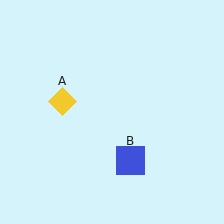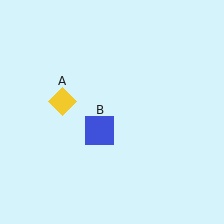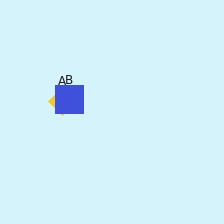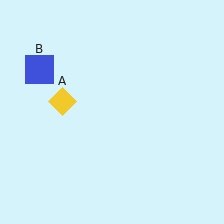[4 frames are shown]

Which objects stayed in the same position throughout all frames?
Yellow diamond (object A) remained stationary.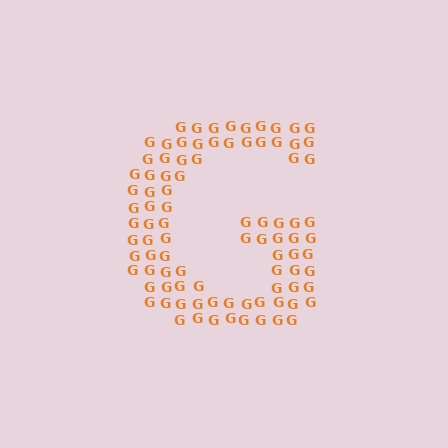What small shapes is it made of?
It is made of small letter G's.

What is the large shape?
The large shape is the letter G.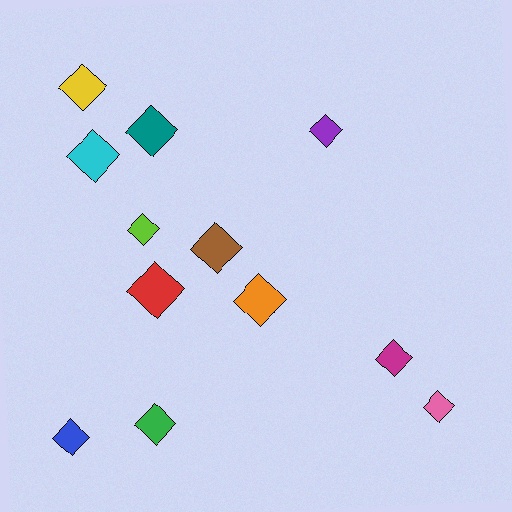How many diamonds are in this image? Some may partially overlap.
There are 12 diamonds.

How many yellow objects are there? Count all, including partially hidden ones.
There is 1 yellow object.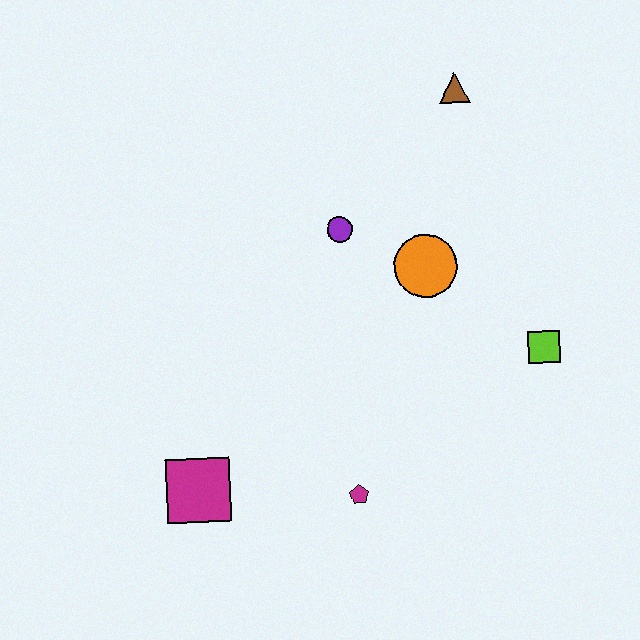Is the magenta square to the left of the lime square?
Yes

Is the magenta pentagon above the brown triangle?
No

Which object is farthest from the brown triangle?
The magenta square is farthest from the brown triangle.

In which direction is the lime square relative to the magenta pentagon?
The lime square is to the right of the magenta pentagon.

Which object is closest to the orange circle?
The purple circle is closest to the orange circle.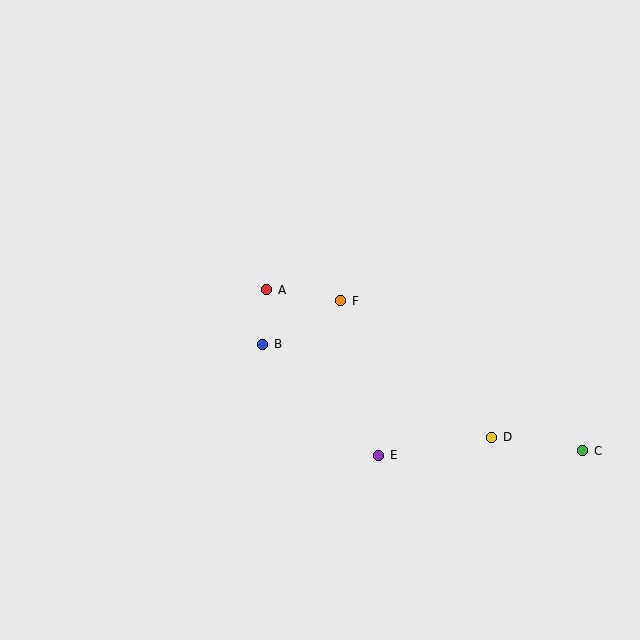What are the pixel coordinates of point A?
Point A is at (267, 290).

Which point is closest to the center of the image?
Point F at (341, 301) is closest to the center.